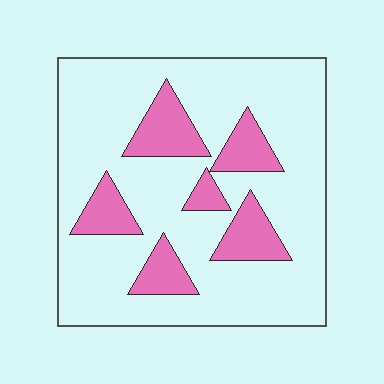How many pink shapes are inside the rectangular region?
6.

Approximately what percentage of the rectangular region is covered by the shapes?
Approximately 20%.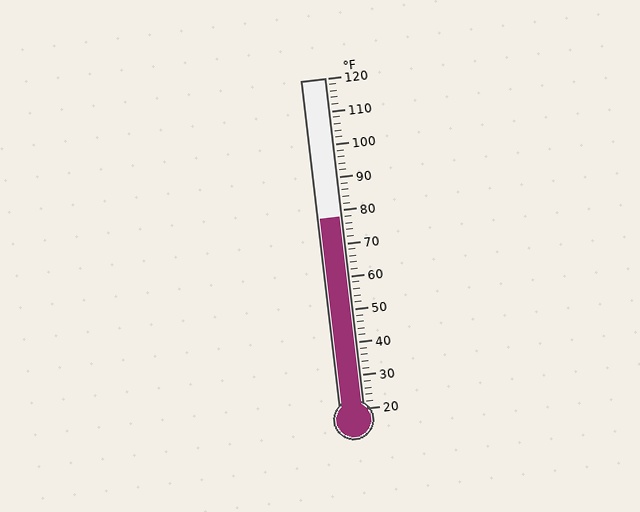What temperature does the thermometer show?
The thermometer shows approximately 78°F.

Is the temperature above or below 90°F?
The temperature is below 90°F.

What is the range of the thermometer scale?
The thermometer scale ranges from 20°F to 120°F.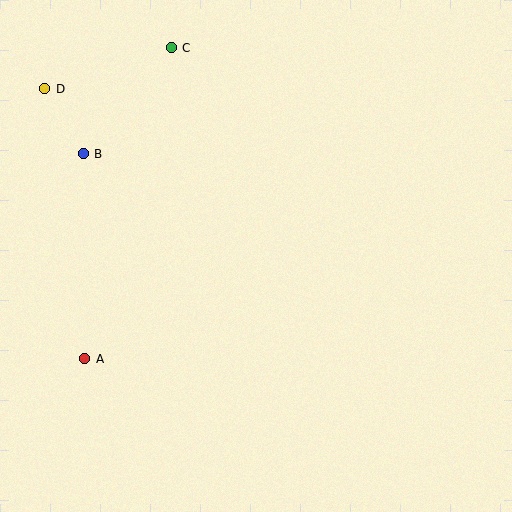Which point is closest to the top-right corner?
Point C is closest to the top-right corner.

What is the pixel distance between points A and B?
The distance between A and B is 205 pixels.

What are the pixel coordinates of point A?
Point A is at (85, 359).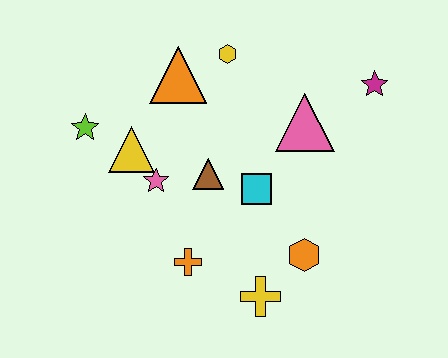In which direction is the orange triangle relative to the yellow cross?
The orange triangle is above the yellow cross.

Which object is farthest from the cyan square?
The lime star is farthest from the cyan square.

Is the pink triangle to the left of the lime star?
No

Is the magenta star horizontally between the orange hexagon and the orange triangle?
No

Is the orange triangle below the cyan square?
No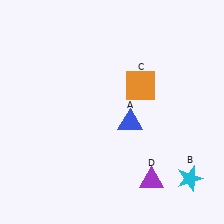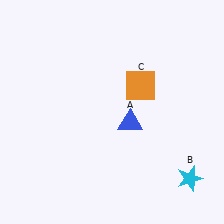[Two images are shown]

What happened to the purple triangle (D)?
The purple triangle (D) was removed in Image 2. It was in the bottom-right area of Image 1.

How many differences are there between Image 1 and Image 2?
There is 1 difference between the two images.